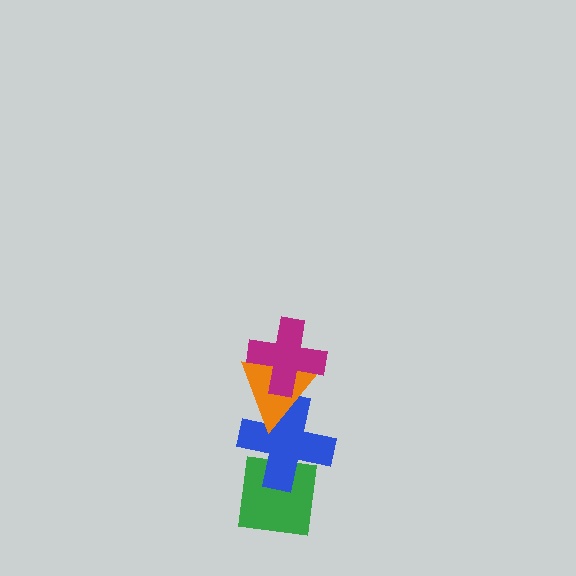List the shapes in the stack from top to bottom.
From top to bottom: the magenta cross, the orange triangle, the blue cross, the green square.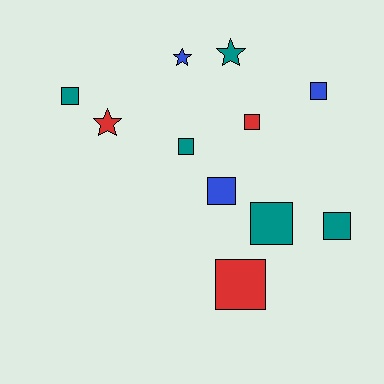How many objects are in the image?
There are 11 objects.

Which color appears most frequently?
Teal, with 5 objects.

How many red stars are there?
There is 1 red star.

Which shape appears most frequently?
Square, with 8 objects.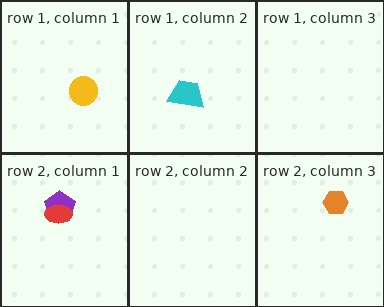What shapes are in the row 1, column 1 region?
The yellow circle.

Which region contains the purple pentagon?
The row 2, column 1 region.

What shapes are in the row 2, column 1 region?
The purple pentagon, the red ellipse.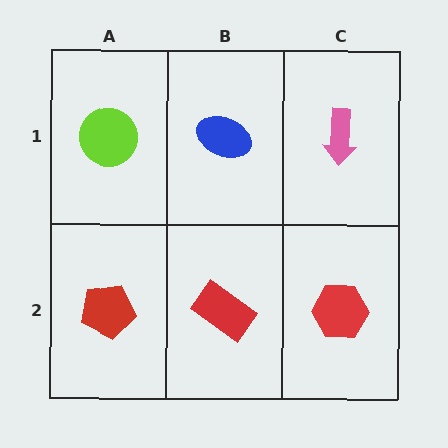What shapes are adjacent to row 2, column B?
A blue ellipse (row 1, column B), a red pentagon (row 2, column A), a red hexagon (row 2, column C).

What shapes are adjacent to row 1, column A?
A red pentagon (row 2, column A), a blue ellipse (row 1, column B).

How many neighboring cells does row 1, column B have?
3.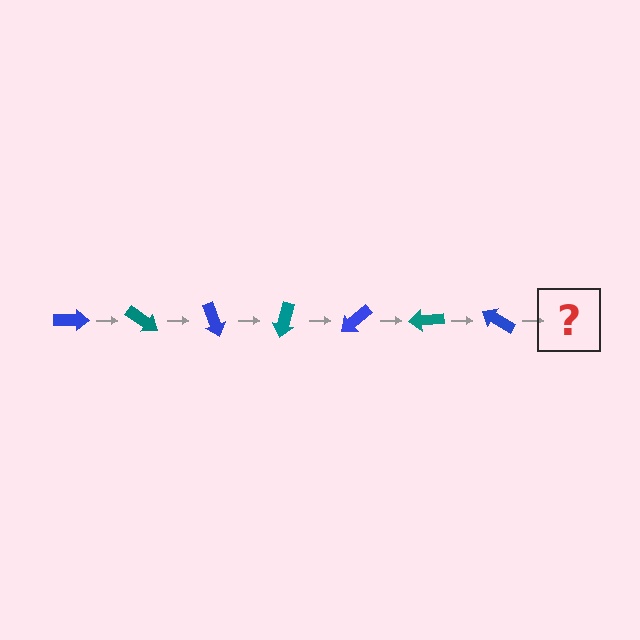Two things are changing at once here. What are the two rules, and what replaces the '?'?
The two rules are that it rotates 35 degrees each step and the color cycles through blue and teal. The '?' should be a teal arrow, rotated 245 degrees from the start.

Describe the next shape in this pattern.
It should be a teal arrow, rotated 245 degrees from the start.